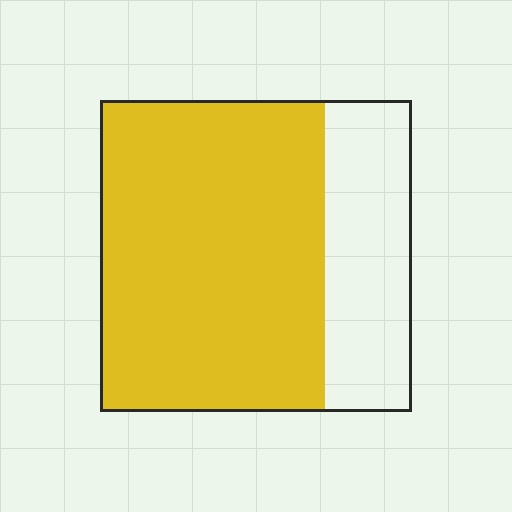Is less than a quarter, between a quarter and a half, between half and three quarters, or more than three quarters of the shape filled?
Between half and three quarters.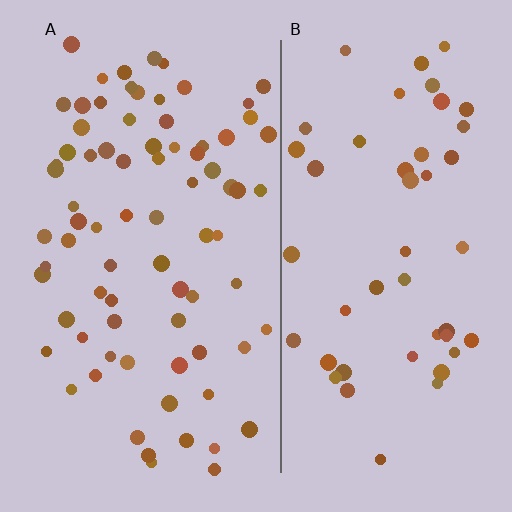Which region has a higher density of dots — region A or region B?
A (the left).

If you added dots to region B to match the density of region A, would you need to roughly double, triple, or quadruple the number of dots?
Approximately double.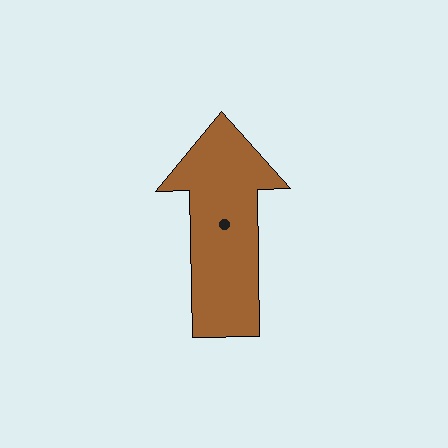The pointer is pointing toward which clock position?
Roughly 12 o'clock.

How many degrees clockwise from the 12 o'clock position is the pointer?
Approximately 359 degrees.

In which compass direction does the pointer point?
North.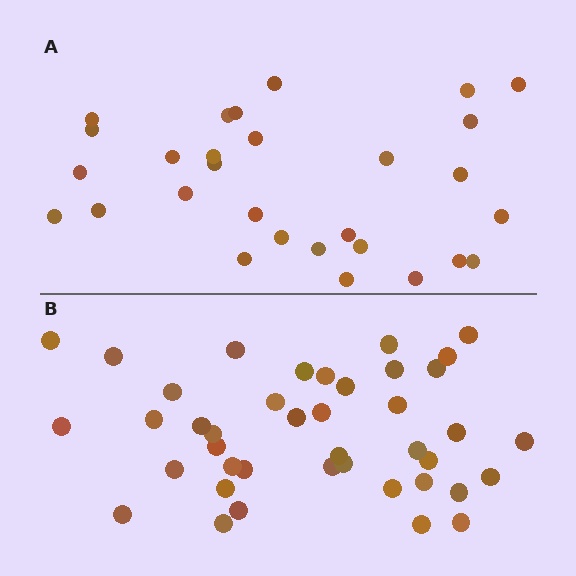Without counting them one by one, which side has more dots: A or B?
Region B (the bottom region) has more dots.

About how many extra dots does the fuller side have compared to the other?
Region B has roughly 12 or so more dots than region A.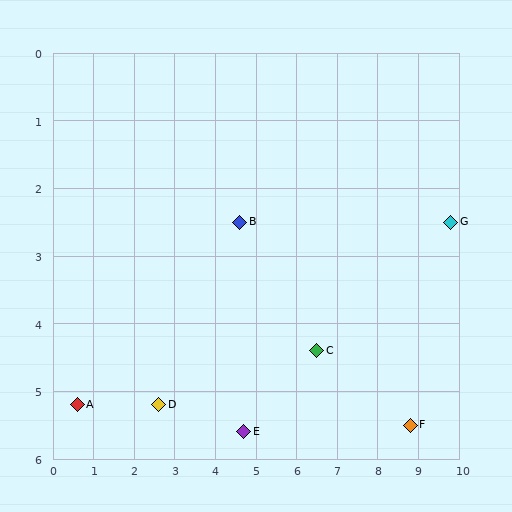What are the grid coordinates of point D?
Point D is at approximately (2.6, 5.2).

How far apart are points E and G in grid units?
Points E and G are about 6.0 grid units apart.